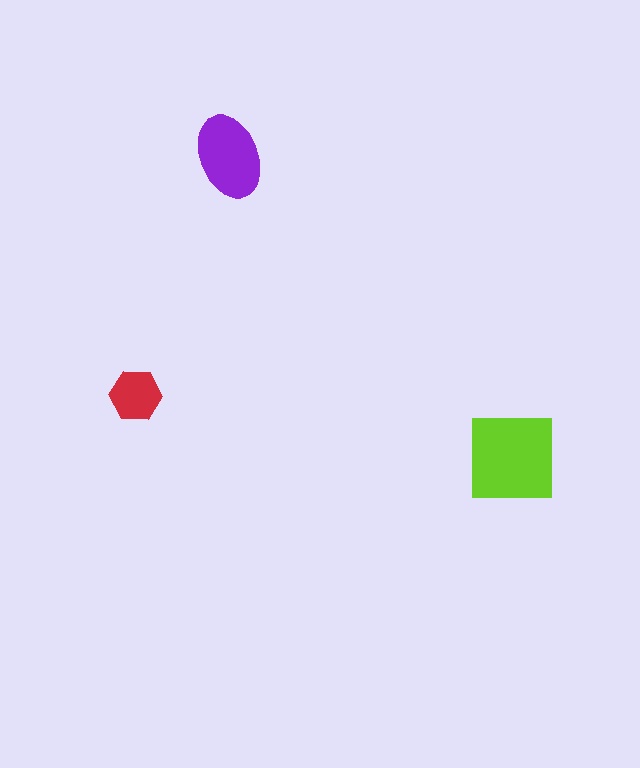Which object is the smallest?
The red hexagon.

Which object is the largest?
The lime square.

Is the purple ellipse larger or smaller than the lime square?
Smaller.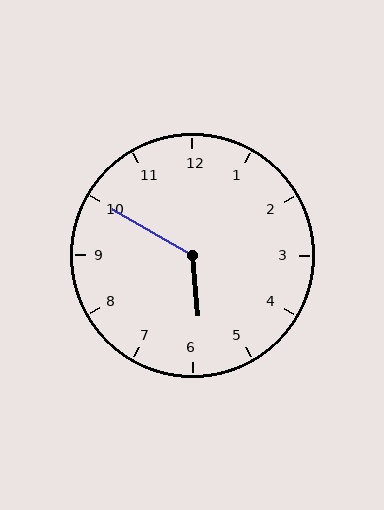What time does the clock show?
5:50.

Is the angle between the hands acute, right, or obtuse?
It is obtuse.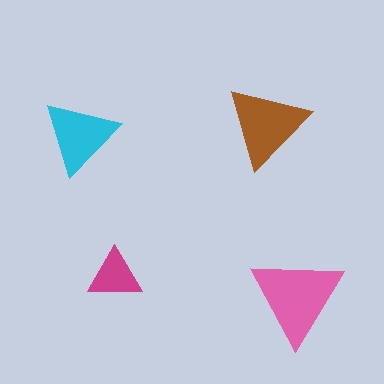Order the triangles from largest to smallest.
the pink one, the brown one, the cyan one, the magenta one.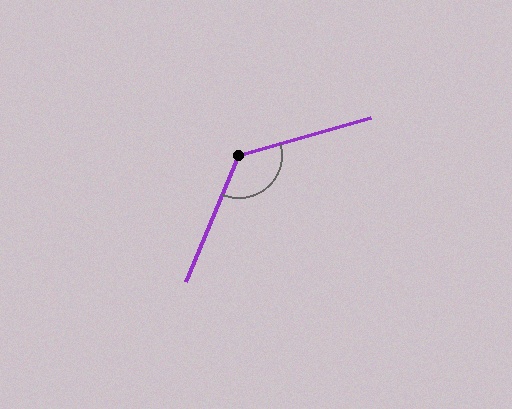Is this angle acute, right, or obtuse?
It is obtuse.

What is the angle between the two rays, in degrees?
Approximately 129 degrees.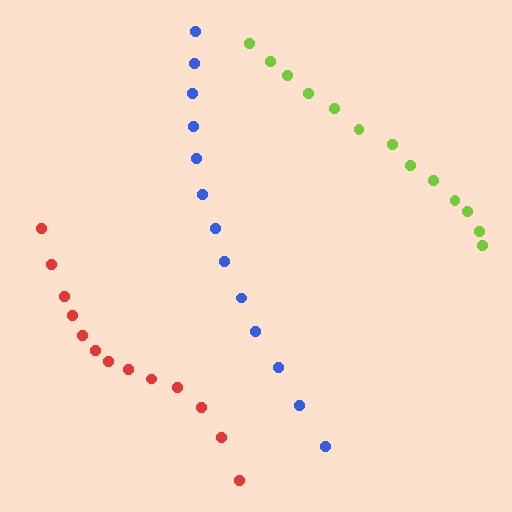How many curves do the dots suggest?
There are 3 distinct paths.